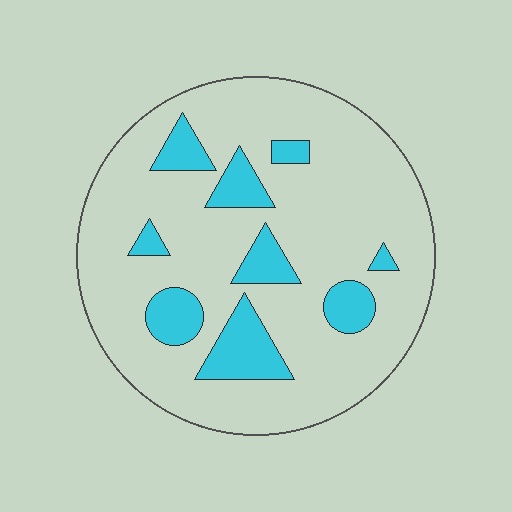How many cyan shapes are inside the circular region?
9.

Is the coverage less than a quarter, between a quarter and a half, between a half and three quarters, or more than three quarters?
Less than a quarter.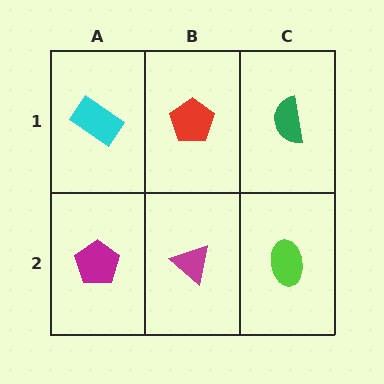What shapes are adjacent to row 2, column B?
A red pentagon (row 1, column B), a magenta pentagon (row 2, column A), a lime ellipse (row 2, column C).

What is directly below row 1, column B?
A magenta triangle.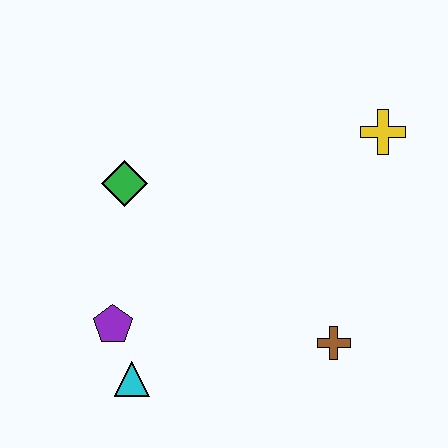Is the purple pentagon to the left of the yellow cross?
Yes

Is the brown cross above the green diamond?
No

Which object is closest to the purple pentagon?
The cyan triangle is closest to the purple pentagon.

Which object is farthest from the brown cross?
The green diamond is farthest from the brown cross.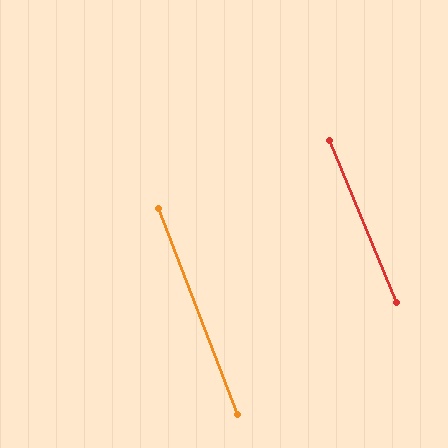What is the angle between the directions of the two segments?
Approximately 1 degree.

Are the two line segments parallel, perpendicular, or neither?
Parallel — their directions differ by only 1.3°.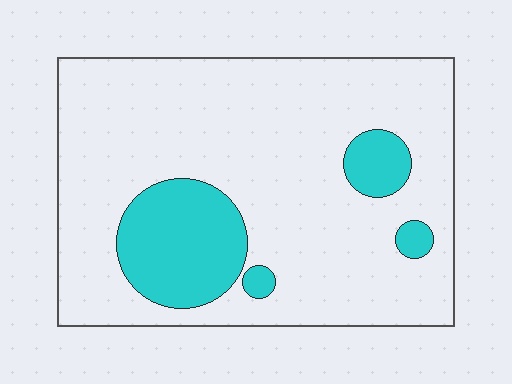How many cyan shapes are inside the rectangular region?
4.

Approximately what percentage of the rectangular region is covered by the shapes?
Approximately 20%.